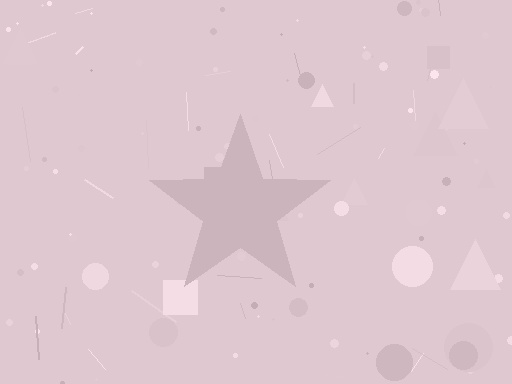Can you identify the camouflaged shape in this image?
The camouflaged shape is a star.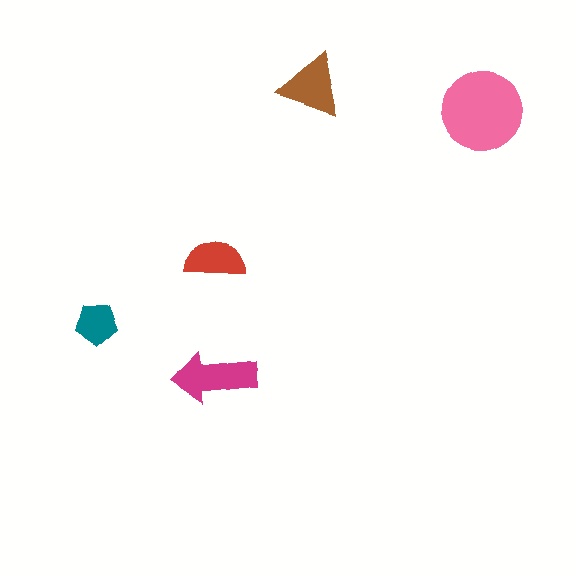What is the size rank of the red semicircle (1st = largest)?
4th.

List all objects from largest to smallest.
The pink circle, the magenta arrow, the brown triangle, the red semicircle, the teal pentagon.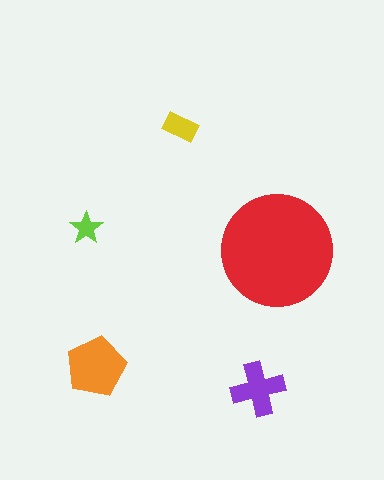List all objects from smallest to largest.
The lime star, the yellow rectangle, the purple cross, the orange pentagon, the red circle.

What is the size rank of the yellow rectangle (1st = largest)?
4th.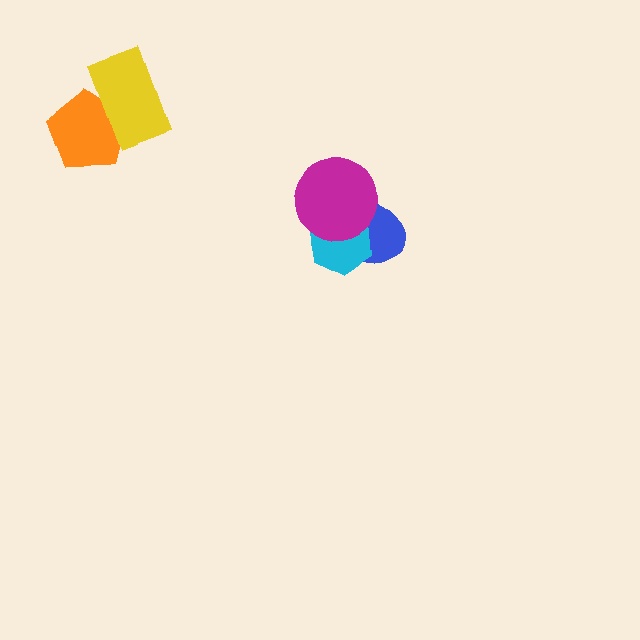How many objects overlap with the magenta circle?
2 objects overlap with the magenta circle.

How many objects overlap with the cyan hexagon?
2 objects overlap with the cyan hexagon.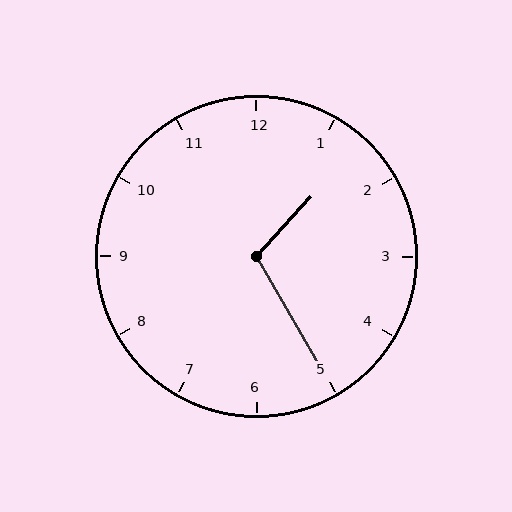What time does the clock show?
1:25.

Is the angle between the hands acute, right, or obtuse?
It is obtuse.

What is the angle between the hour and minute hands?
Approximately 108 degrees.